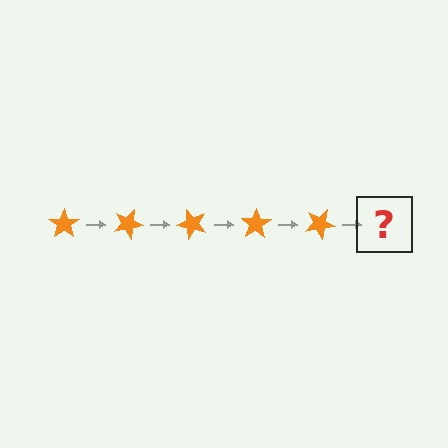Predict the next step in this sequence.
The next step is an orange star rotated 125 degrees.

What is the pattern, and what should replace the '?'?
The pattern is that the star rotates 25 degrees each step. The '?' should be an orange star rotated 125 degrees.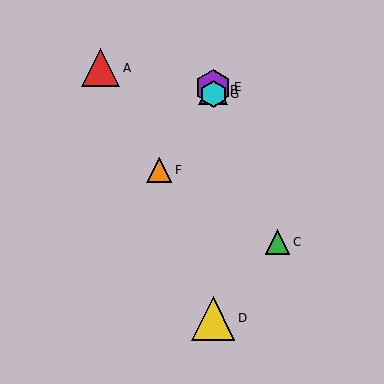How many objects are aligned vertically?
4 objects (B, D, E, G) are aligned vertically.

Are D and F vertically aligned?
No, D is at x≈213 and F is at x≈159.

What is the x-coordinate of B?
Object B is at x≈213.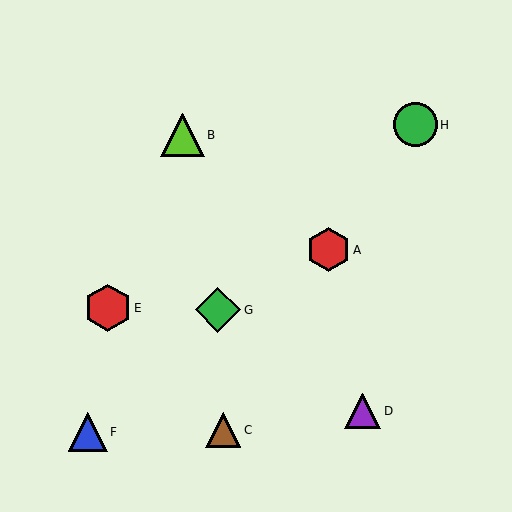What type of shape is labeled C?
Shape C is a brown triangle.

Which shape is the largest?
The red hexagon (labeled E) is the largest.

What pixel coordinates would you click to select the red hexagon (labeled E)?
Click at (108, 308) to select the red hexagon E.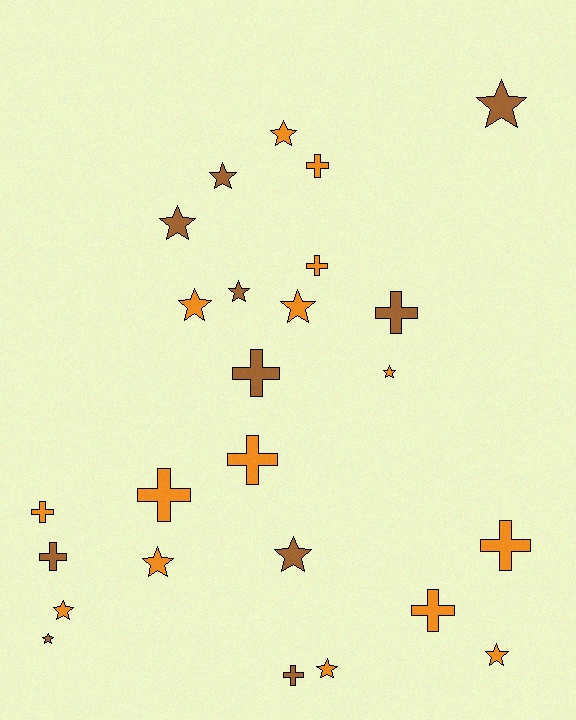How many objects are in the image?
There are 25 objects.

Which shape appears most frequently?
Star, with 14 objects.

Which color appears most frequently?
Orange, with 15 objects.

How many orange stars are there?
There are 8 orange stars.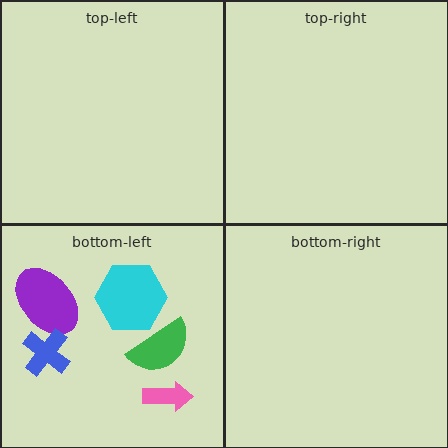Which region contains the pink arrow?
The bottom-left region.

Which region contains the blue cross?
The bottom-left region.